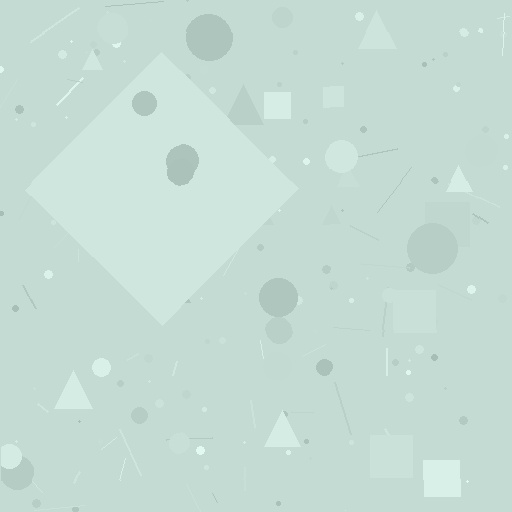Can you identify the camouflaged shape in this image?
The camouflaged shape is a diamond.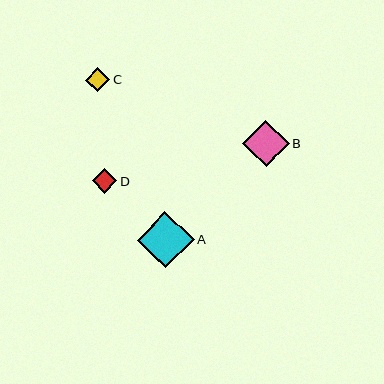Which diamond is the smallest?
Diamond C is the smallest with a size of approximately 24 pixels.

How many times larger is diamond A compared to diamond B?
Diamond A is approximately 1.2 times the size of diamond B.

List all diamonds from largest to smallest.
From largest to smallest: A, B, D, C.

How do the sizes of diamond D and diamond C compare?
Diamond D and diamond C are approximately the same size.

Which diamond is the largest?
Diamond A is the largest with a size of approximately 57 pixels.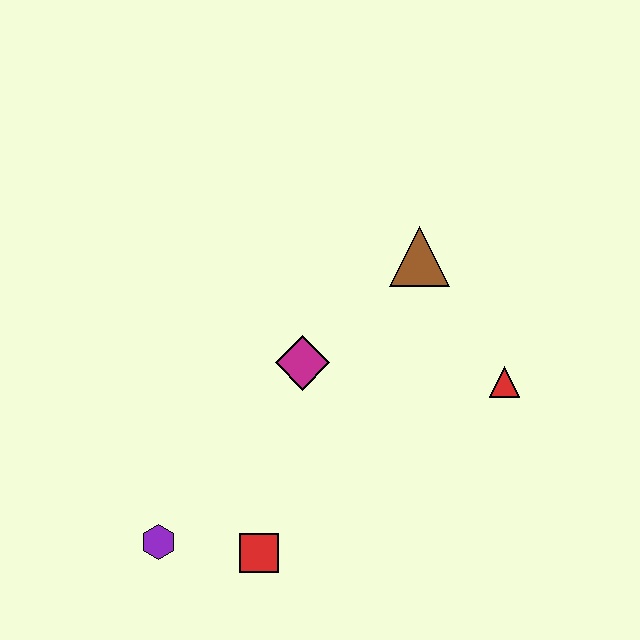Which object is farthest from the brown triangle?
The purple hexagon is farthest from the brown triangle.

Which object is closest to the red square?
The purple hexagon is closest to the red square.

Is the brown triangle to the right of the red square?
Yes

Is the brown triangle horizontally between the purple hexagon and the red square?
No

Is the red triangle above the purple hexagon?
Yes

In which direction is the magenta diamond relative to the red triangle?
The magenta diamond is to the left of the red triangle.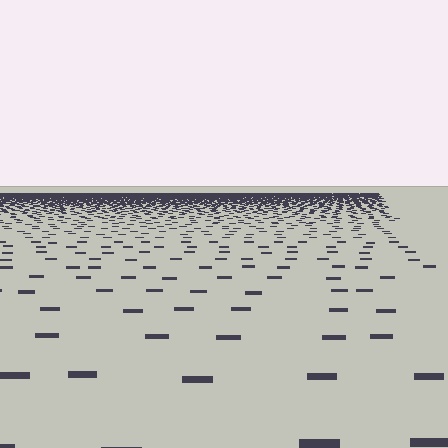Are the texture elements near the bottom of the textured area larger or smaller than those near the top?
Larger. Near the bottom, elements are closer to the viewer and appear at a bigger on-screen size.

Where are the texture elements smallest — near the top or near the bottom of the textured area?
Near the top.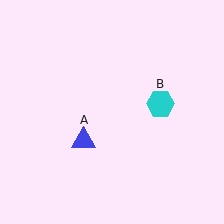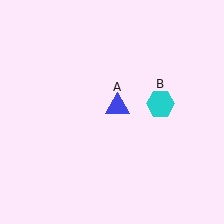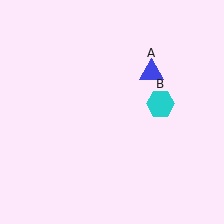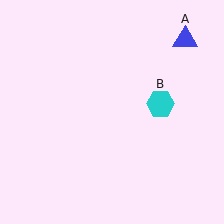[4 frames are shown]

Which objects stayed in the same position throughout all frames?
Cyan hexagon (object B) remained stationary.